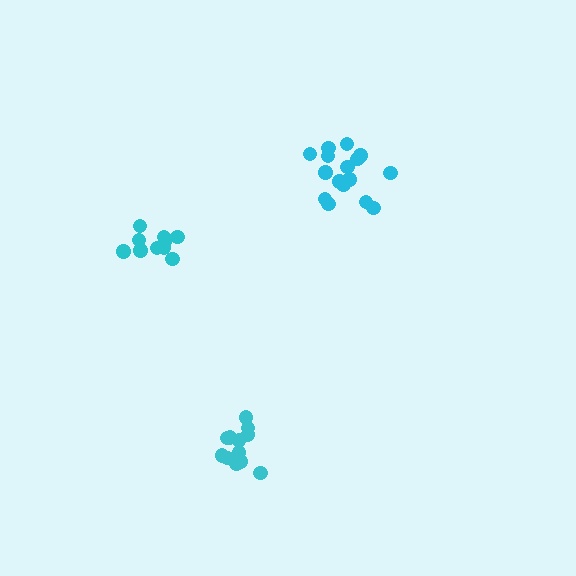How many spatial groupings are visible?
There are 3 spatial groupings.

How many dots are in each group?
Group 1: 16 dots, Group 2: 10 dots, Group 3: 12 dots (38 total).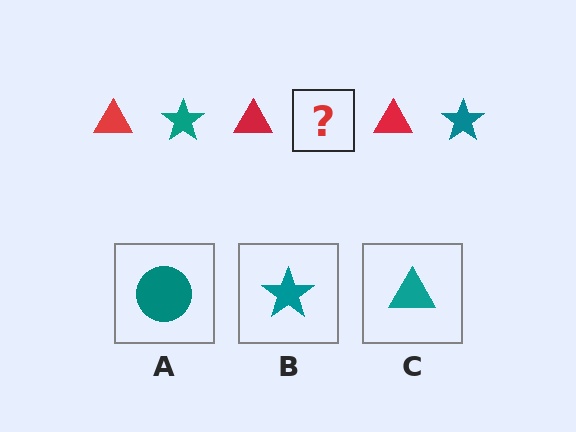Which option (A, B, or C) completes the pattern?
B.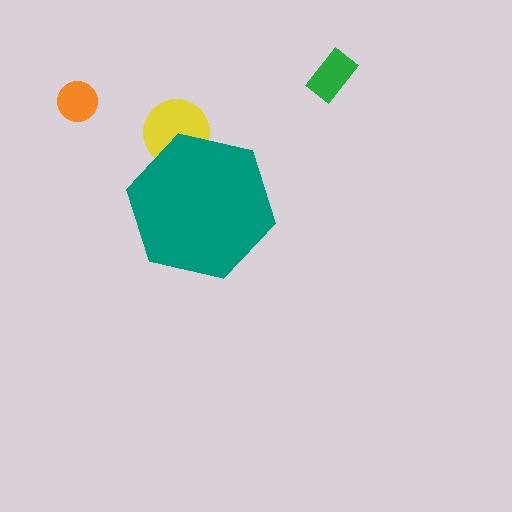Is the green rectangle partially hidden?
No, the green rectangle is fully visible.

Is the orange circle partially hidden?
No, the orange circle is fully visible.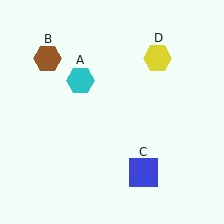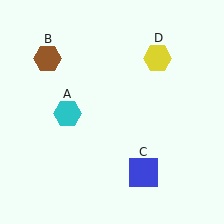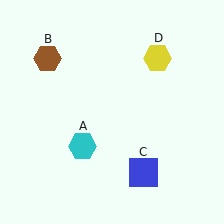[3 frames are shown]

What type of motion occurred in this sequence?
The cyan hexagon (object A) rotated counterclockwise around the center of the scene.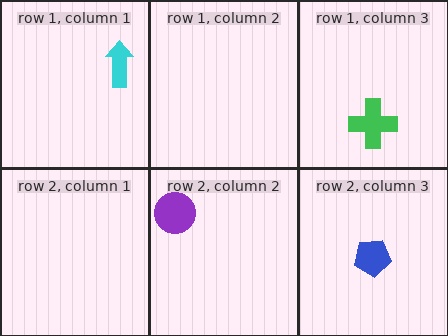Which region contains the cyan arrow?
The row 1, column 1 region.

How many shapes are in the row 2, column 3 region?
1.